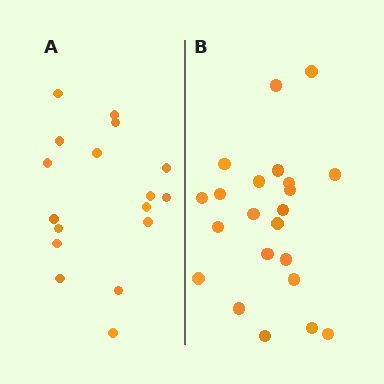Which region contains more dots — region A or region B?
Region B (the right region) has more dots.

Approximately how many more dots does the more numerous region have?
Region B has about 5 more dots than region A.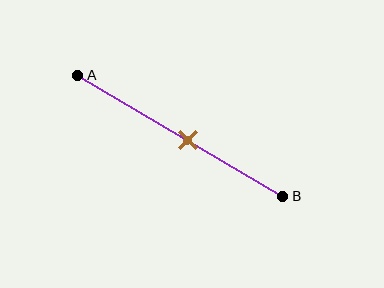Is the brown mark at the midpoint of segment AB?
No, the mark is at about 55% from A, not at the 50% midpoint.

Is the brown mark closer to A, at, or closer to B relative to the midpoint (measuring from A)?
The brown mark is closer to point B than the midpoint of segment AB.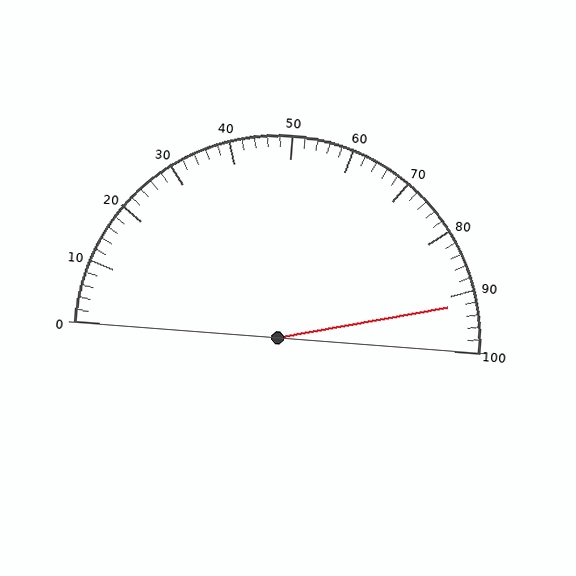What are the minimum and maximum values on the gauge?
The gauge ranges from 0 to 100.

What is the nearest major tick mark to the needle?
The nearest major tick mark is 90.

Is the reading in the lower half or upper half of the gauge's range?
The reading is in the upper half of the range (0 to 100).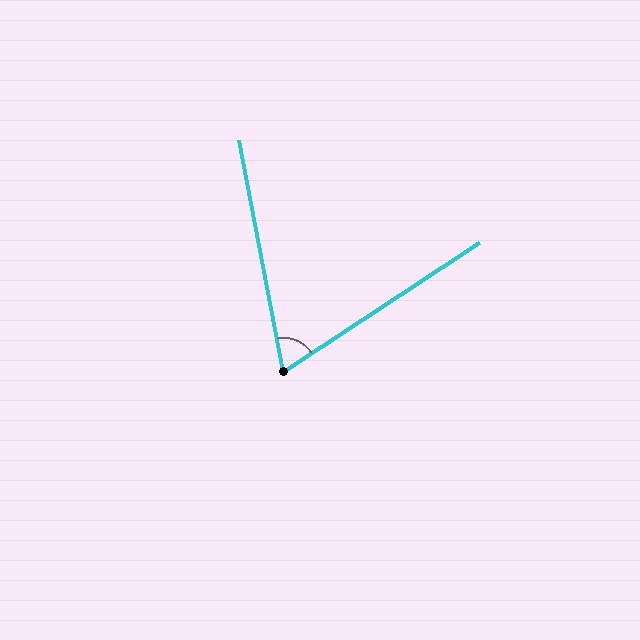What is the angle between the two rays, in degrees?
Approximately 68 degrees.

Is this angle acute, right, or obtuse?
It is acute.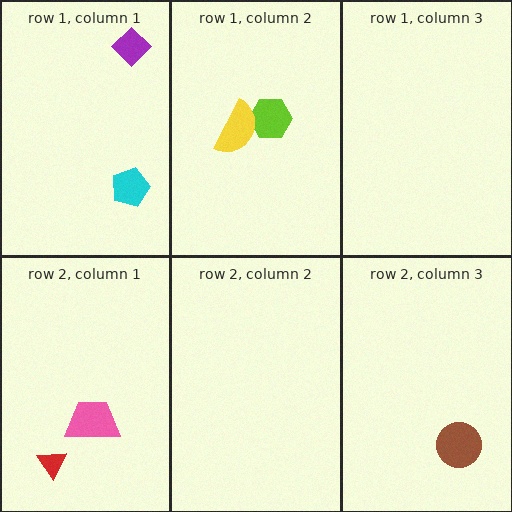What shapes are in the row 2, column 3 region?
The brown circle.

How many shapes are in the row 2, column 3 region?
1.